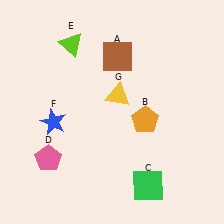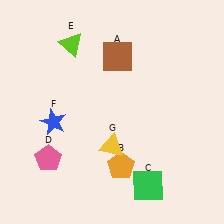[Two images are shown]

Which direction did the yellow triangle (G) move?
The yellow triangle (G) moved down.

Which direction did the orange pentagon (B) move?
The orange pentagon (B) moved down.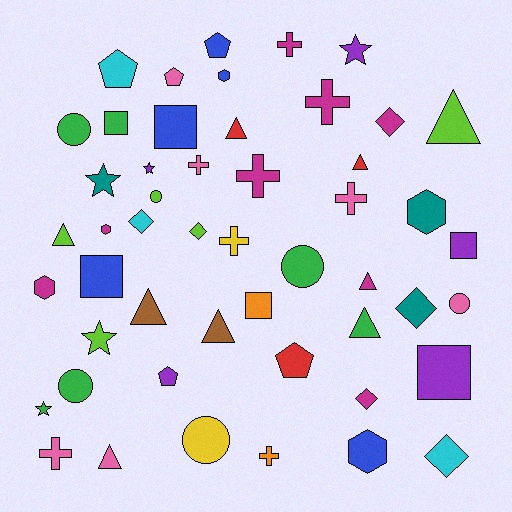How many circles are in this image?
There are 6 circles.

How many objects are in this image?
There are 50 objects.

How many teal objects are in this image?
There are 3 teal objects.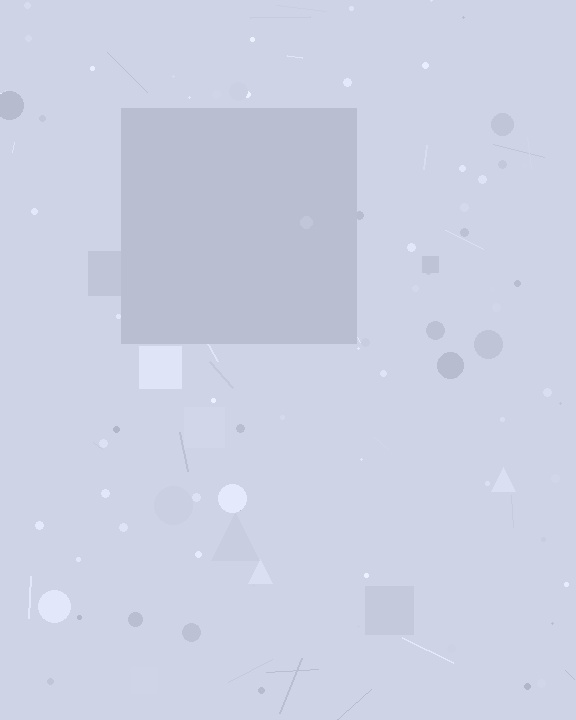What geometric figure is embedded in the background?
A square is embedded in the background.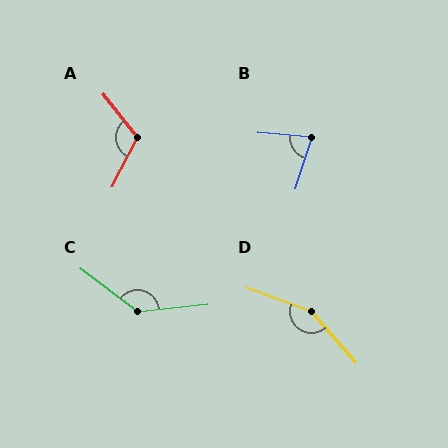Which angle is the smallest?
B, at approximately 76 degrees.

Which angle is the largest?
D, at approximately 151 degrees.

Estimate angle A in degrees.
Approximately 114 degrees.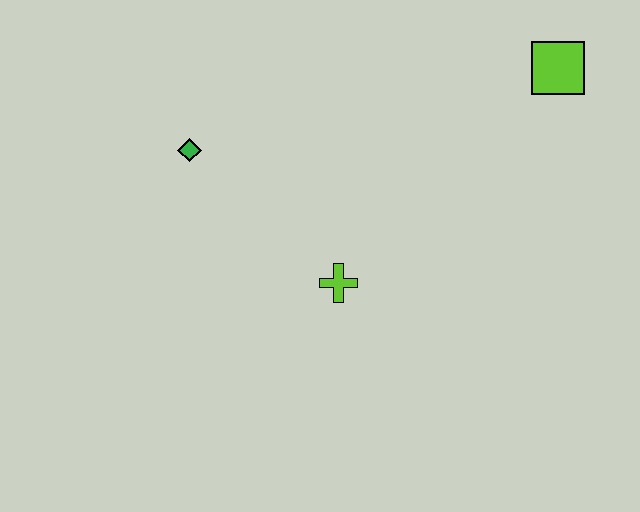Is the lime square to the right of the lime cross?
Yes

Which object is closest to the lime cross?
The green diamond is closest to the lime cross.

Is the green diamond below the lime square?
Yes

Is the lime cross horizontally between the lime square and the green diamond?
Yes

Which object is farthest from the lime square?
The green diamond is farthest from the lime square.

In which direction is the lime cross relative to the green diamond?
The lime cross is to the right of the green diamond.